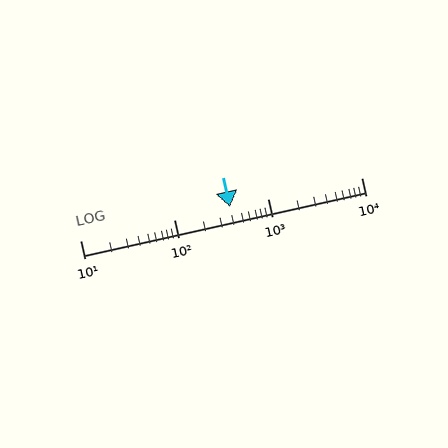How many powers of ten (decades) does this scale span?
The scale spans 3 decades, from 10 to 10000.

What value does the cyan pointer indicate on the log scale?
The pointer indicates approximately 400.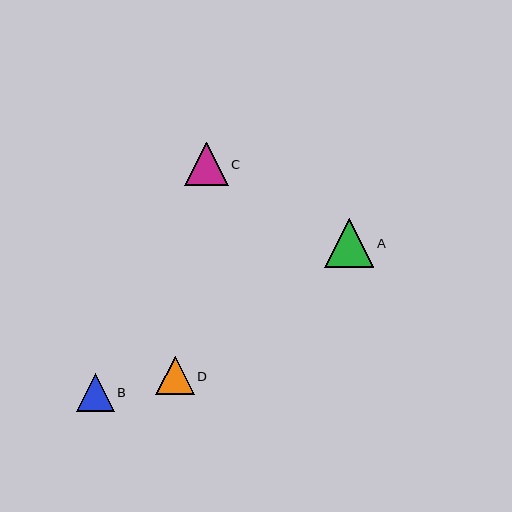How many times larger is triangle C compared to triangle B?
Triangle C is approximately 1.1 times the size of triangle B.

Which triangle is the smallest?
Triangle B is the smallest with a size of approximately 38 pixels.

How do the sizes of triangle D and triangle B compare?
Triangle D and triangle B are approximately the same size.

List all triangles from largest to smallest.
From largest to smallest: A, C, D, B.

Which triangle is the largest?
Triangle A is the largest with a size of approximately 50 pixels.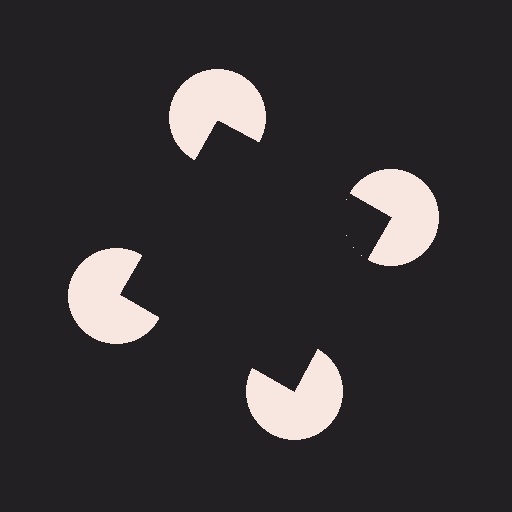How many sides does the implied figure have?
4 sides.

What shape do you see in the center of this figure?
An illusory square — its edges are inferred from the aligned wedge cuts in the pac-man discs, not physically drawn.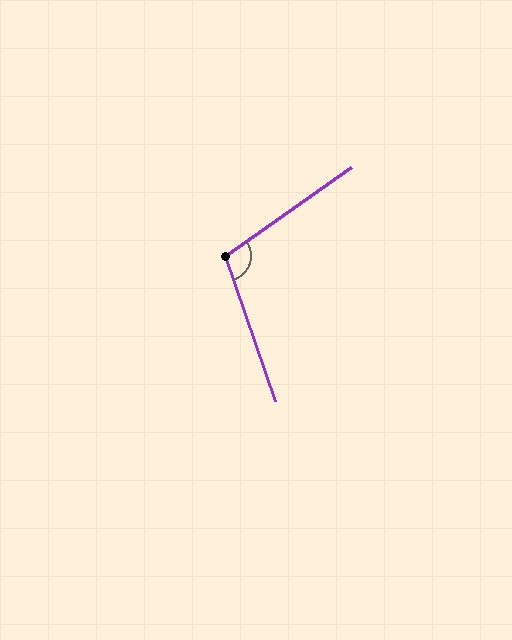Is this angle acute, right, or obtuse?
It is obtuse.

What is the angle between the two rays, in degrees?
Approximately 106 degrees.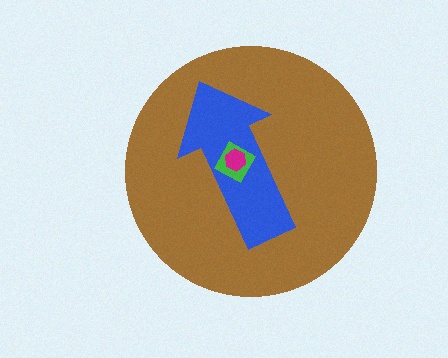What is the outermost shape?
The brown circle.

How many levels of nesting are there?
4.